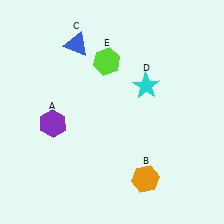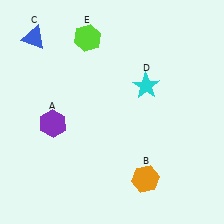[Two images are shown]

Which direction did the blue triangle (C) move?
The blue triangle (C) moved left.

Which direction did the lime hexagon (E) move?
The lime hexagon (E) moved up.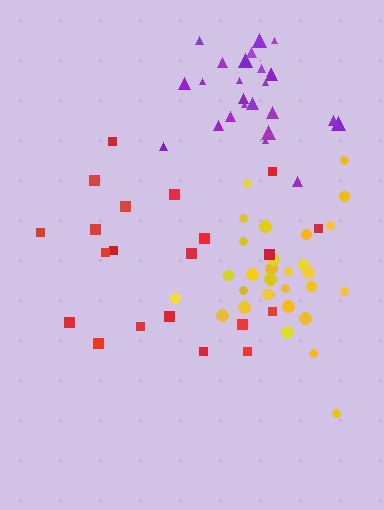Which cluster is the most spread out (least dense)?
Red.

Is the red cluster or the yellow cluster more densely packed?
Yellow.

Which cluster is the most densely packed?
Purple.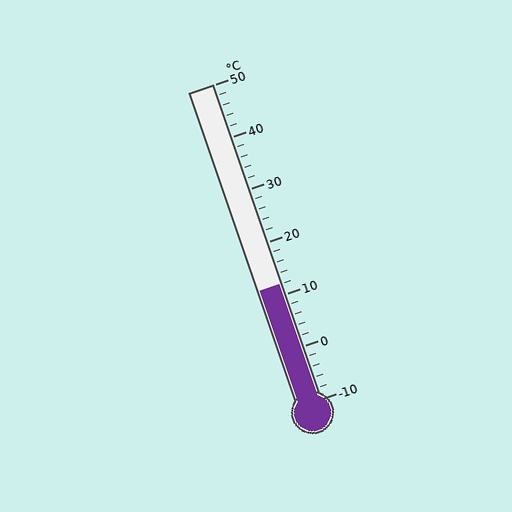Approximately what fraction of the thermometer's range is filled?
The thermometer is filled to approximately 35% of its range.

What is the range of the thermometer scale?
The thermometer scale ranges from -10°C to 50°C.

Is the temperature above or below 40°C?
The temperature is below 40°C.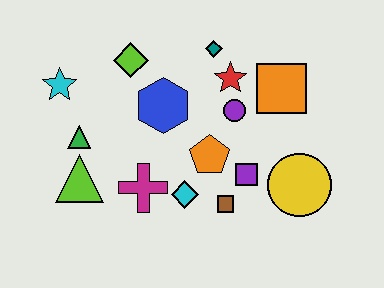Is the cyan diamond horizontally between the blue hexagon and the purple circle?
Yes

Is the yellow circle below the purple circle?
Yes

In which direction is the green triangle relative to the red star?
The green triangle is to the left of the red star.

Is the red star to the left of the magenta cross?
No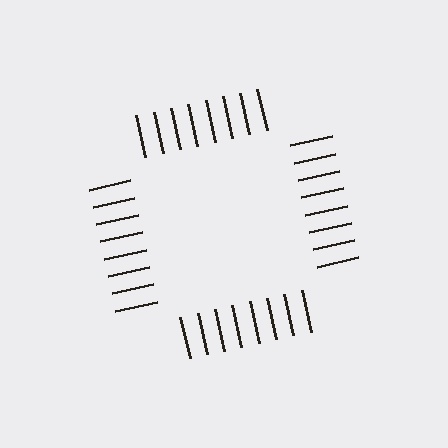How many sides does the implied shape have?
4 sides — the line-ends trace a square.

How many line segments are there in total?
32 — 8 along each of the 4 edges.